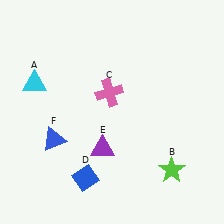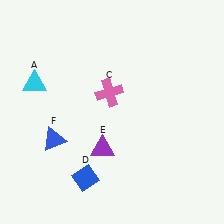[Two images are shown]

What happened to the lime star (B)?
The lime star (B) was removed in Image 2. It was in the bottom-right area of Image 1.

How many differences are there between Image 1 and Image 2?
There is 1 difference between the two images.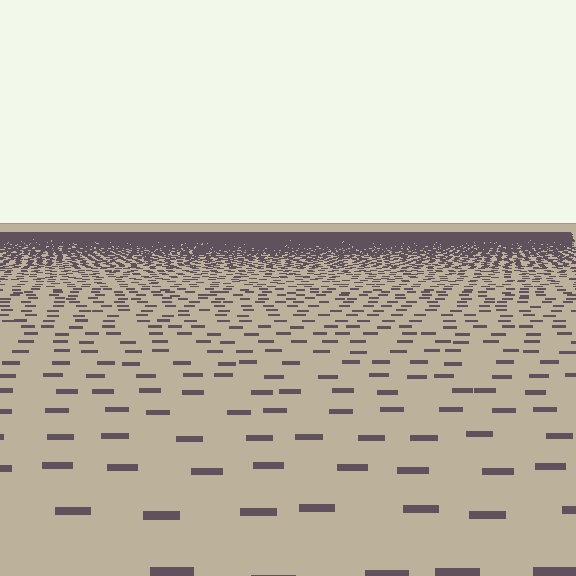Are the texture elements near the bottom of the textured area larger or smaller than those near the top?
Larger. Near the bottom, elements are closer to the viewer and appear at a bigger on-screen size.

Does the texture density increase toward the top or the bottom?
Density increases toward the top.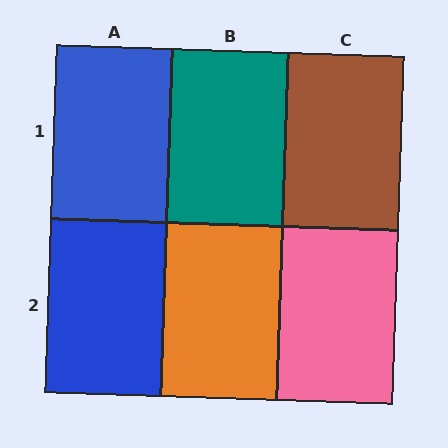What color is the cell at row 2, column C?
Pink.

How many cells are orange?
1 cell is orange.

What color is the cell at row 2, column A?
Blue.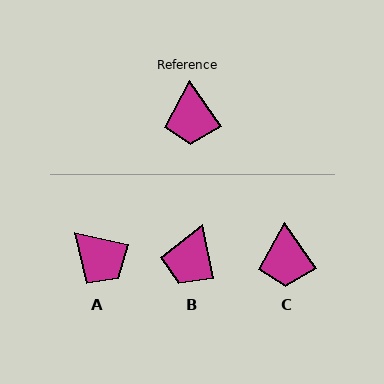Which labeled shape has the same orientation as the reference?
C.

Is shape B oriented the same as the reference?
No, it is off by about 23 degrees.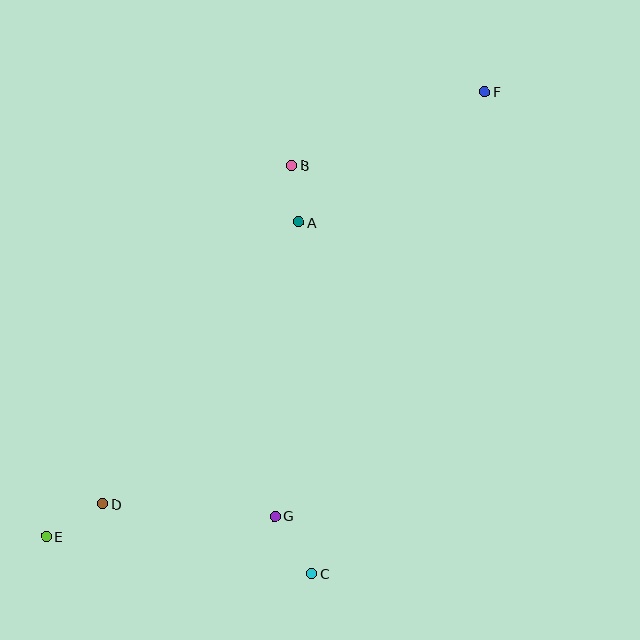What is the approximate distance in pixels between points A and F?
The distance between A and F is approximately 227 pixels.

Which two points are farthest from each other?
Points E and F are farthest from each other.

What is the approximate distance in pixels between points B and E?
The distance between B and E is approximately 445 pixels.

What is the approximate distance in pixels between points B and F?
The distance between B and F is approximately 206 pixels.